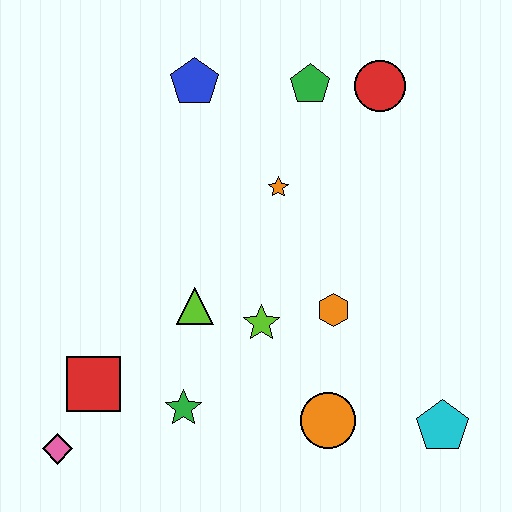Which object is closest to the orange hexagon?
The lime star is closest to the orange hexagon.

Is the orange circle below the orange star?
Yes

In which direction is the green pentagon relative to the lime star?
The green pentagon is above the lime star.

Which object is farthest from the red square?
The red circle is farthest from the red square.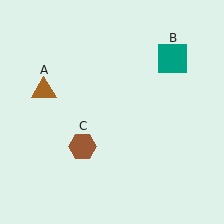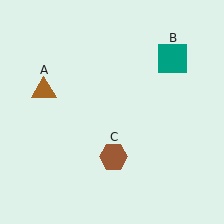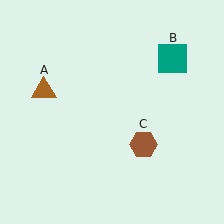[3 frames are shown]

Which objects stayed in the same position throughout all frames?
Brown triangle (object A) and teal square (object B) remained stationary.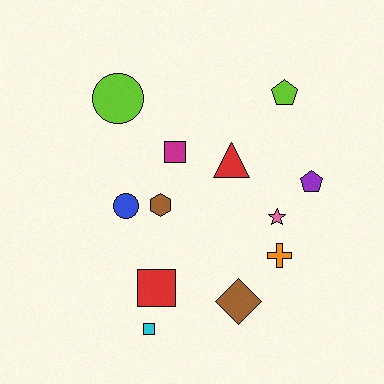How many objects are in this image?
There are 12 objects.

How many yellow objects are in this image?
There are no yellow objects.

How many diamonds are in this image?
There is 1 diamond.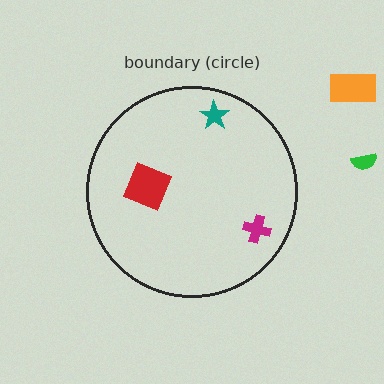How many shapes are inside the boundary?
3 inside, 2 outside.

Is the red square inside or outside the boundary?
Inside.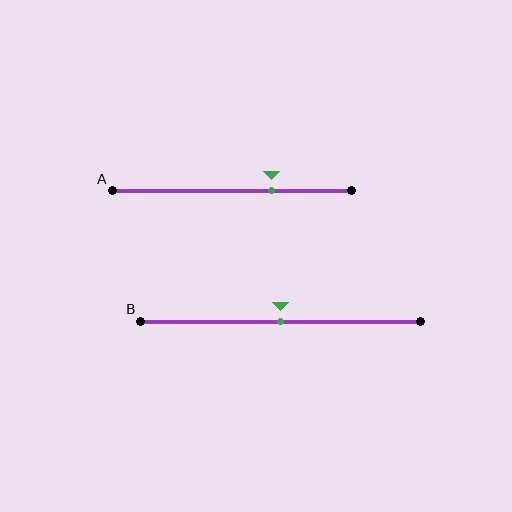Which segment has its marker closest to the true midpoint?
Segment B has its marker closest to the true midpoint.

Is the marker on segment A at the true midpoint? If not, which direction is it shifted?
No, the marker on segment A is shifted to the right by about 17% of the segment length.